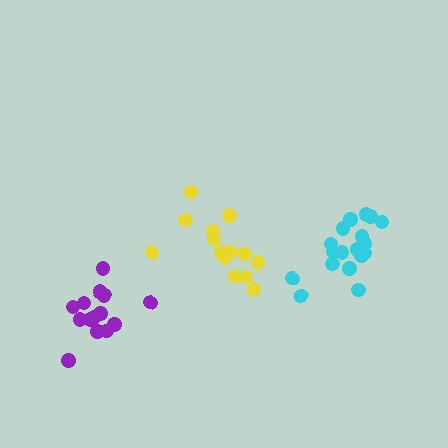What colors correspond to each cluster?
The clusters are colored: yellow, purple, cyan.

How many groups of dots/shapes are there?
There are 3 groups.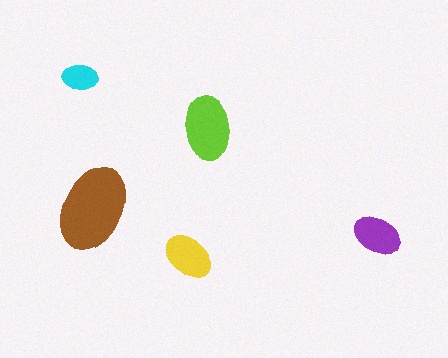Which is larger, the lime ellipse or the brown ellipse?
The brown one.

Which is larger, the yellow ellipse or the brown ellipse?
The brown one.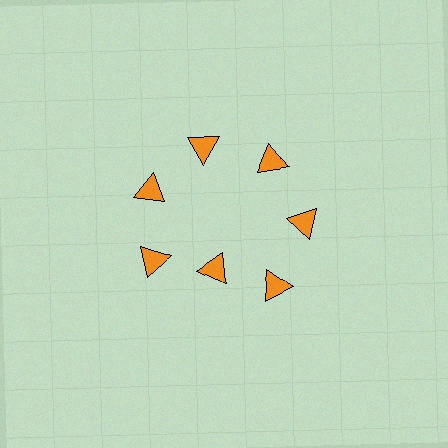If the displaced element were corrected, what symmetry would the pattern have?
It would have 7-fold rotational symmetry — the pattern would map onto itself every 51 degrees.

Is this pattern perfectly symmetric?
No. The 7 orange triangles are arranged in a ring, but one element near the 6 o'clock position is pulled inward toward the center, breaking the 7-fold rotational symmetry.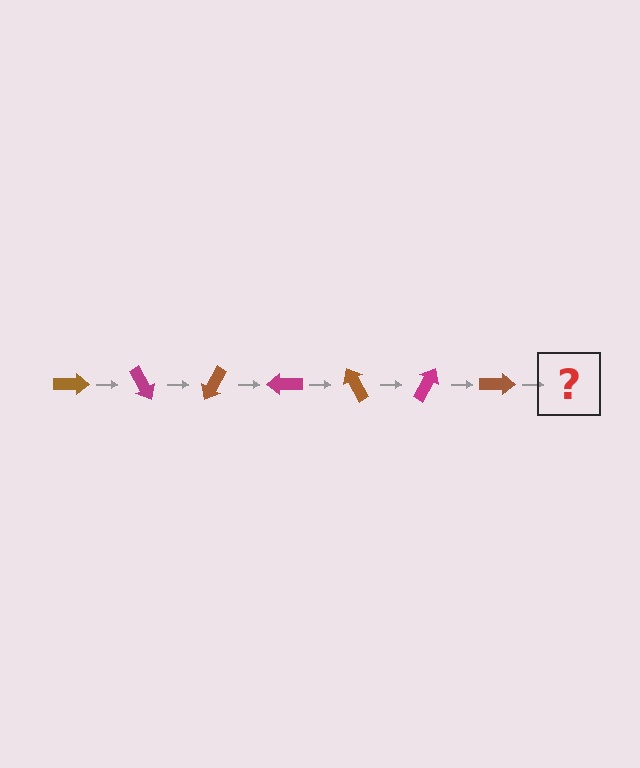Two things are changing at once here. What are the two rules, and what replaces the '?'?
The two rules are that it rotates 60 degrees each step and the color cycles through brown and magenta. The '?' should be a magenta arrow, rotated 420 degrees from the start.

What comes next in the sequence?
The next element should be a magenta arrow, rotated 420 degrees from the start.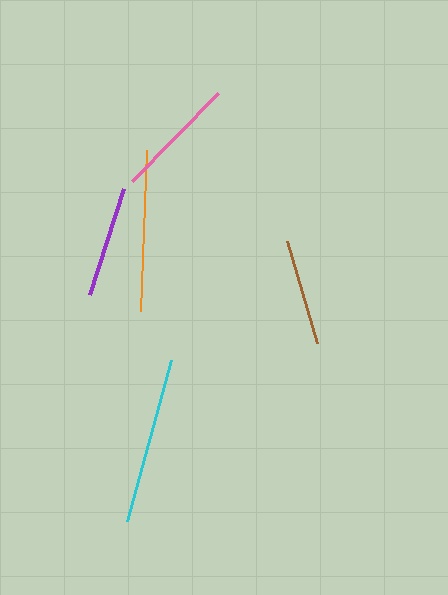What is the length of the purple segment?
The purple segment is approximately 111 pixels long.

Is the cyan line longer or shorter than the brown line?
The cyan line is longer than the brown line.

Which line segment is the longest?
The cyan line is the longest at approximately 166 pixels.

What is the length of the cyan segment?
The cyan segment is approximately 166 pixels long.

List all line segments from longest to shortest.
From longest to shortest: cyan, orange, pink, purple, brown.